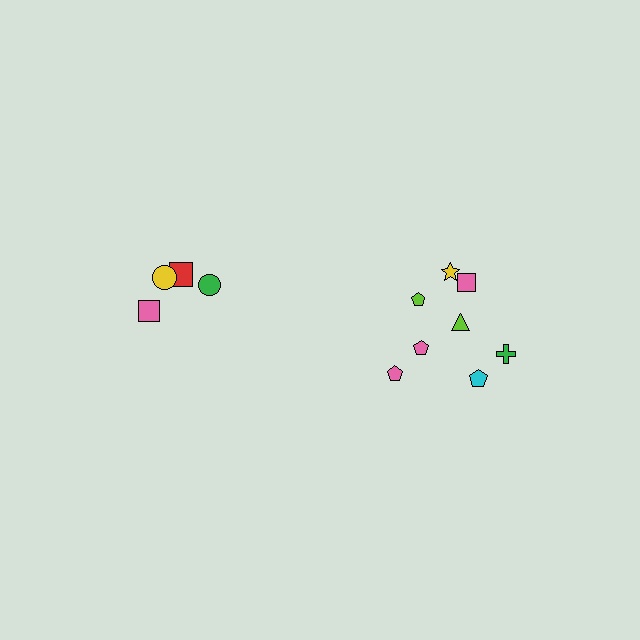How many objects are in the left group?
There are 4 objects.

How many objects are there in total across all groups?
There are 12 objects.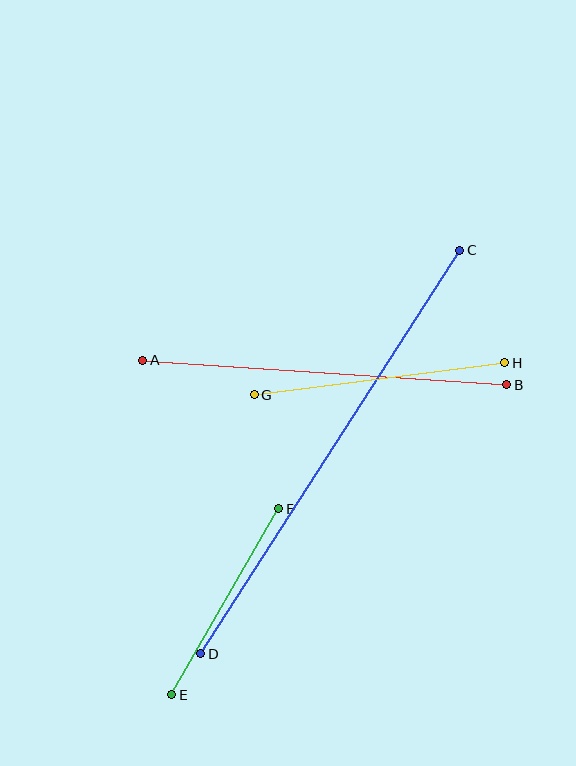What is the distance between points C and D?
The distance is approximately 480 pixels.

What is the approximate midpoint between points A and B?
The midpoint is at approximately (325, 373) pixels.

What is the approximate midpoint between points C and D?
The midpoint is at approximately (330, 452) pixels.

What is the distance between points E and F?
The distance is approximately 214 pixels.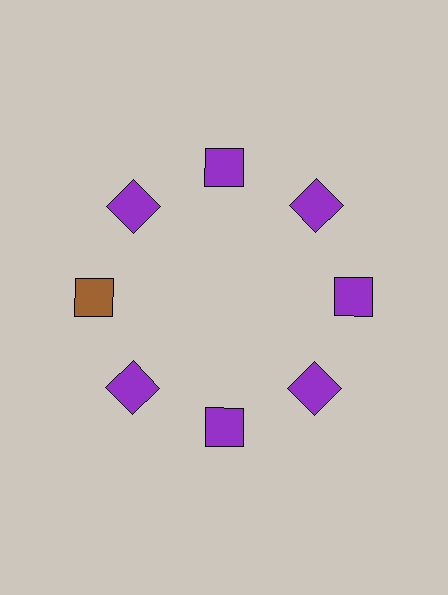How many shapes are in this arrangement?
There are 8 shapes arranged in a ring pattern.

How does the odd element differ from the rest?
It has a different color: brown instead of purple.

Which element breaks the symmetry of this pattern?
The brown square at roughly the 9 o'clock position breaks the symmetry. All other shapes are purple squares.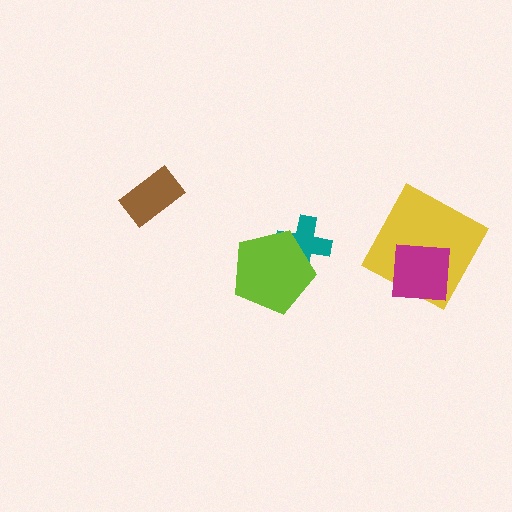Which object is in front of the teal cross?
The lime pentagon is in front of the teal cross.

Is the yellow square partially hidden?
Yes, it is partially covered by another shape.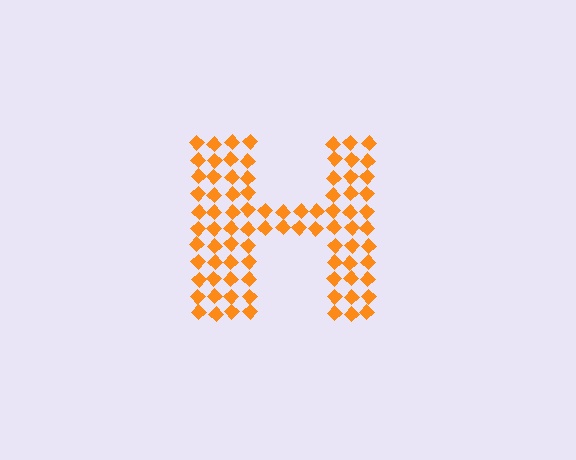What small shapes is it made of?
It is made of small diamonds.